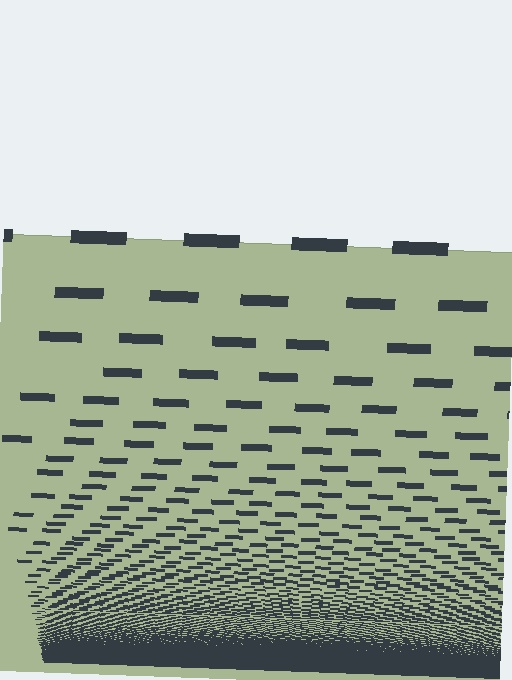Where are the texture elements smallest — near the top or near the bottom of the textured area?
Near the bottom.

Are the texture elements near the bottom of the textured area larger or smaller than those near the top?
Smaller. The gradient is inverted — elements near the bottom are smaller and denser.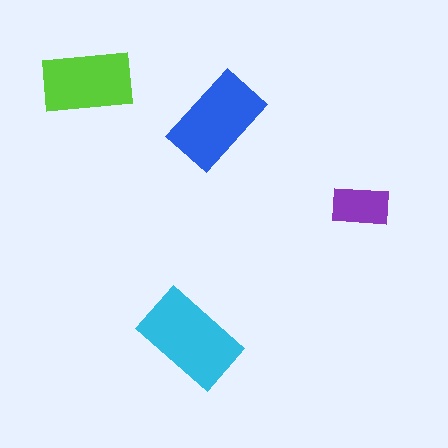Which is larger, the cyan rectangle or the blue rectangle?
The cyan one.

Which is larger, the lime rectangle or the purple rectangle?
The lime one.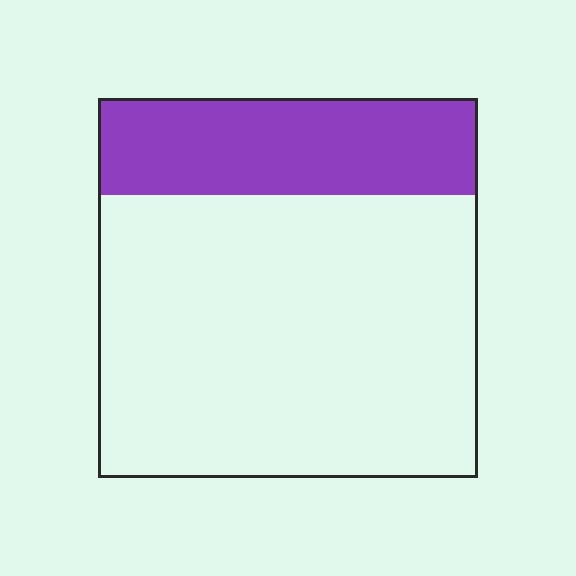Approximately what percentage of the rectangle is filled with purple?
Approximately 25%.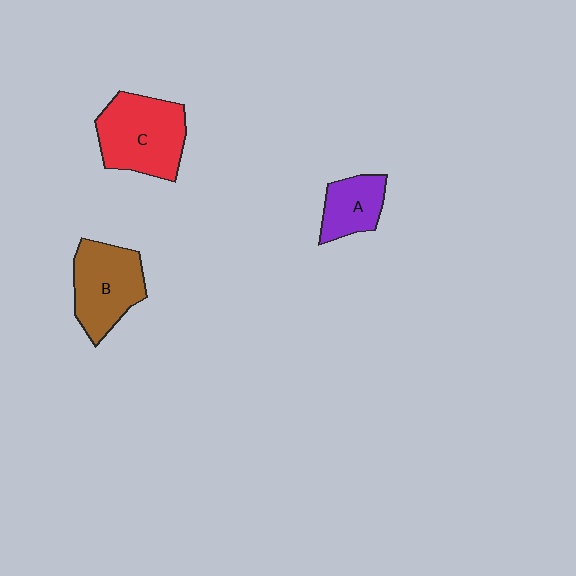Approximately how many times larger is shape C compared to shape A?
Approximately 1.8 times.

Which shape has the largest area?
Shape C (red).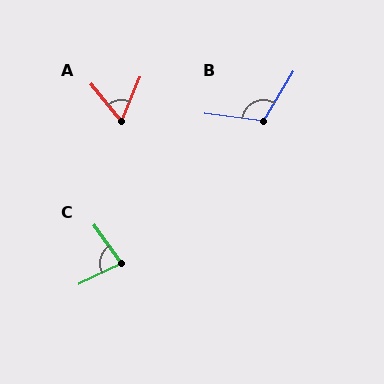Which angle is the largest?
B, at approximately 114 degrees.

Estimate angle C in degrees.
Approximately 81 degrees.